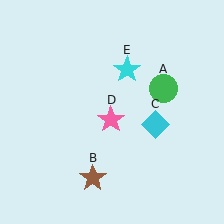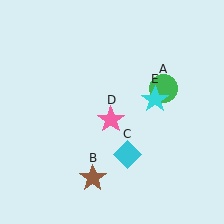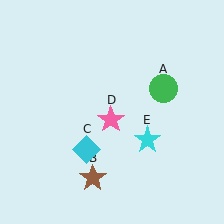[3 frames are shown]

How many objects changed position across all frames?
2 objects changed position: cyan diamond (object C), cyan star (object E).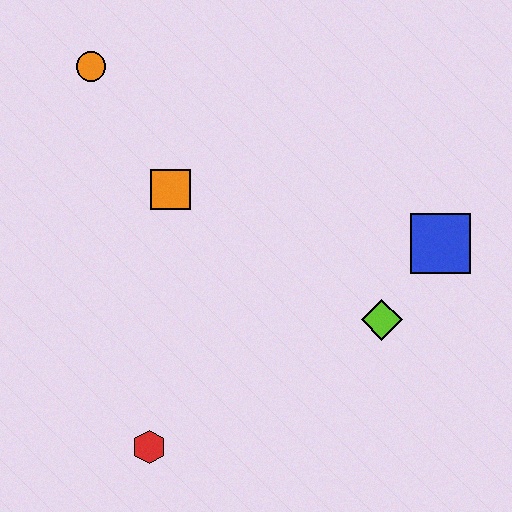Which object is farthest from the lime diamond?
The orange circle is farthest from the lime diamond.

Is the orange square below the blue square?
No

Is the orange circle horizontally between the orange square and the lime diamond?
No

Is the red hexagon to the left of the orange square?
Yes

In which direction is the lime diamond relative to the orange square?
The lime diamond is to the right of the orange square.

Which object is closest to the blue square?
The lime diamond is closest to the blue square.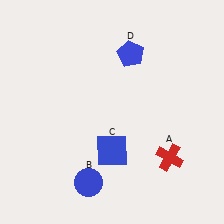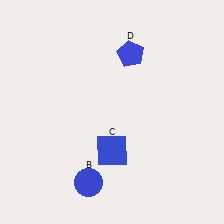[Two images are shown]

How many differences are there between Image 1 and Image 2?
There is 1 difference between the two images.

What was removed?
The red cross (A) was removed in Image 2.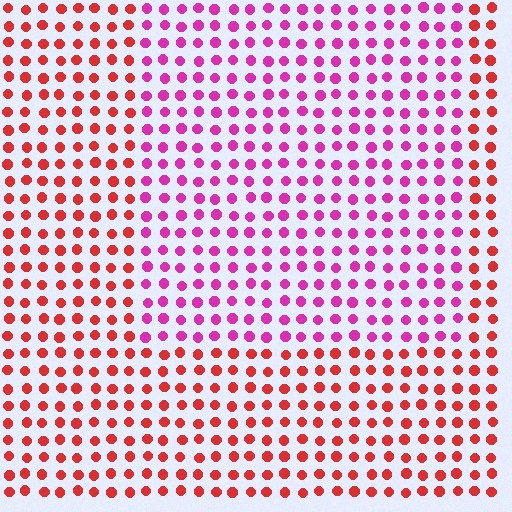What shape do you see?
I see a rectangle.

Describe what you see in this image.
The image is filled with small red elements in a uniform arrangement. A rectangle-shaped region is visible where the elements are tinted to a slightly different hue, forming a subtle color boundary.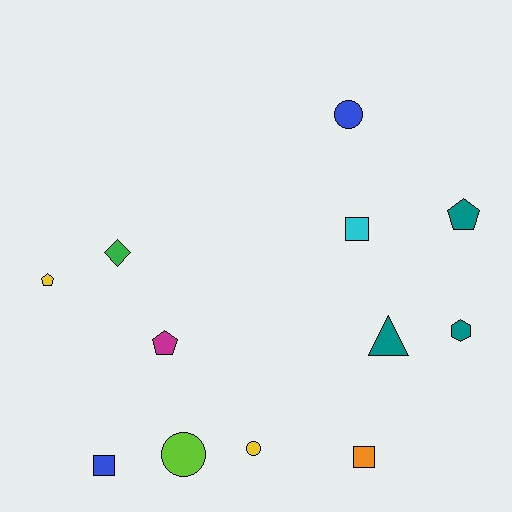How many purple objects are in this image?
There are no purple objects.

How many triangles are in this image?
There is 1 triangle.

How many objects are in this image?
There are 12 objects.